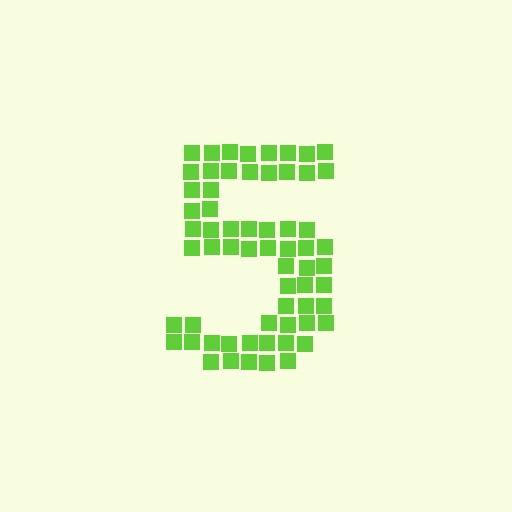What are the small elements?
The small elements are squares.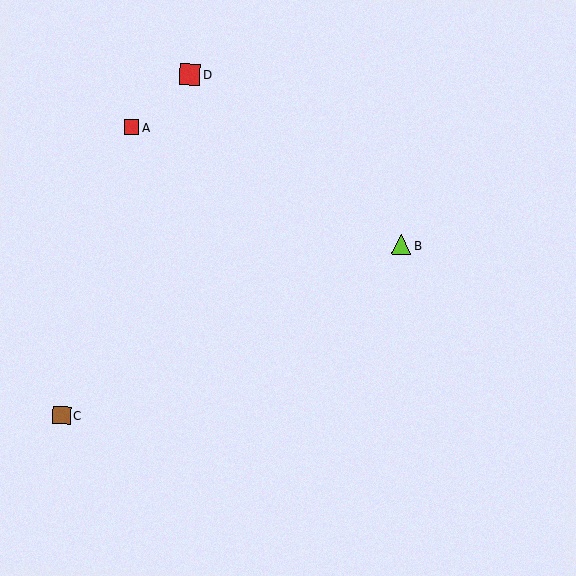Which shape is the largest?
The red square (labeled D) is the largest.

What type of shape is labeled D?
Shape D is a red square.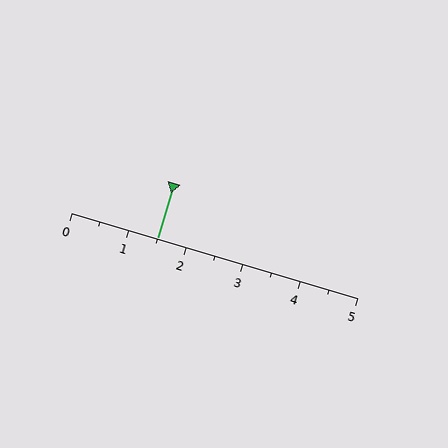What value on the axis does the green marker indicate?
The marker indicates approximately 1.5.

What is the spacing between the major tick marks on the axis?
The major ticks are spaced 1 apart.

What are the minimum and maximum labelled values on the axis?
The axis runs from 0 to 5.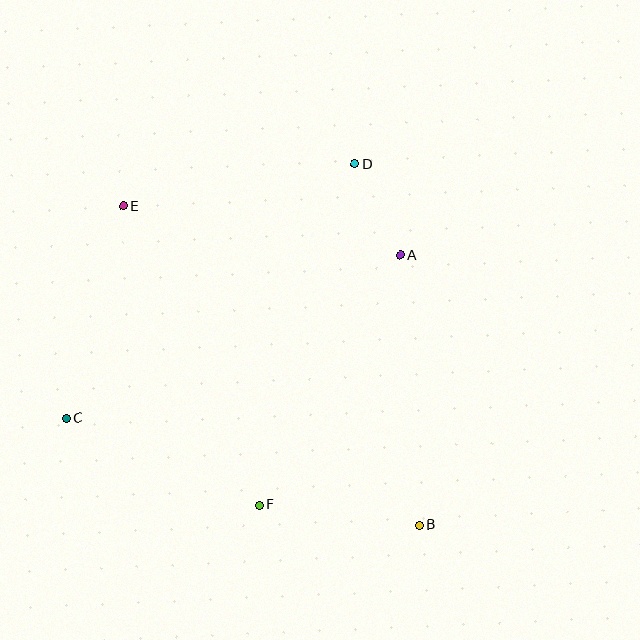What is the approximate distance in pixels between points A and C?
The distance between A and C is approximately 372 pixels.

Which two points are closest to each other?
Points A and D are closest to each other.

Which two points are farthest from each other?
Points B and E are farthest from each other.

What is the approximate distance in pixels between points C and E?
The distance between C and E is approximately 220 pixels.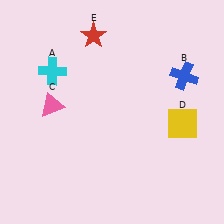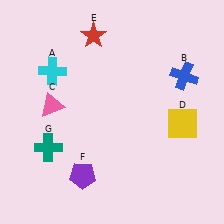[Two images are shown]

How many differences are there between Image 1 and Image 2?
There are 2 differences between the two images.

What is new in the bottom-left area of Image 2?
A purple pentagon (F) was added in the bottom-left area of Image 2.